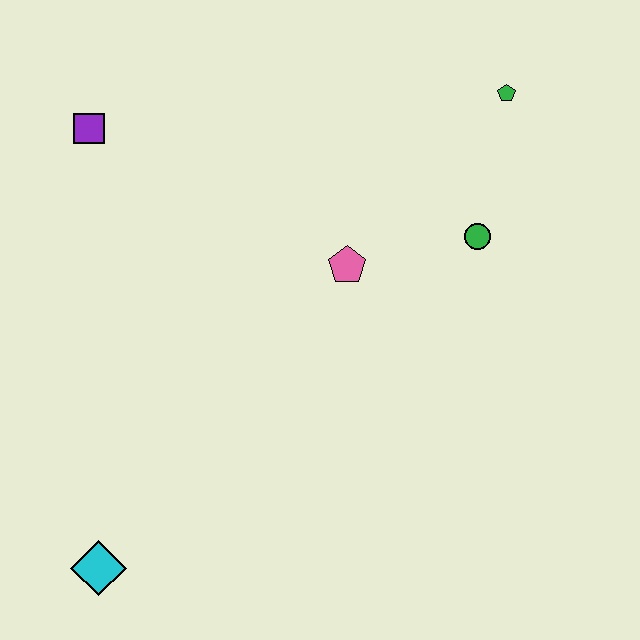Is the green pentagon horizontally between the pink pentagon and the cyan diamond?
No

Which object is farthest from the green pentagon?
The cyan diamond is farthest from the green pentagon.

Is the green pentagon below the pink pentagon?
No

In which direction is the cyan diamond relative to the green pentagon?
The cyan diamond is below the green pentagon.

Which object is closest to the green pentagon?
The green circle is closest to the green pentagon.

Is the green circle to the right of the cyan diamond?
Yes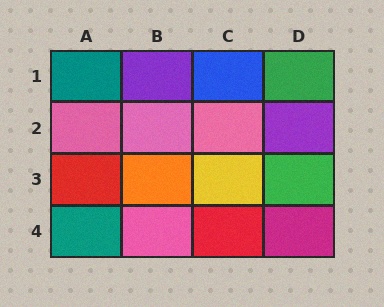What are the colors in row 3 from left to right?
Red, orange, yellow, green.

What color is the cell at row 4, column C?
Red.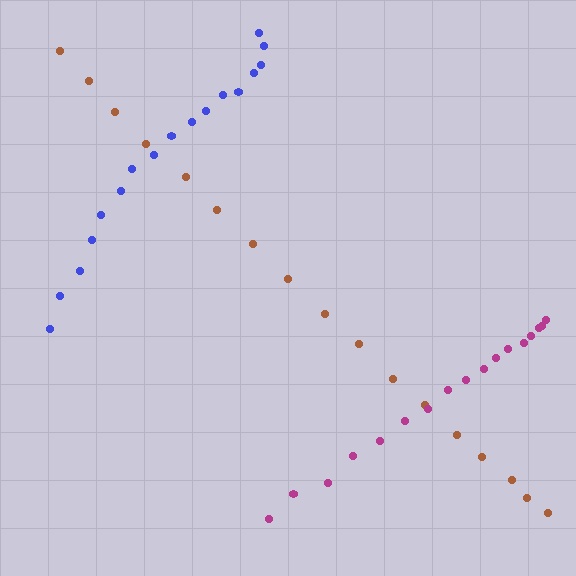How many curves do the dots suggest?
There are 3 distinct paths.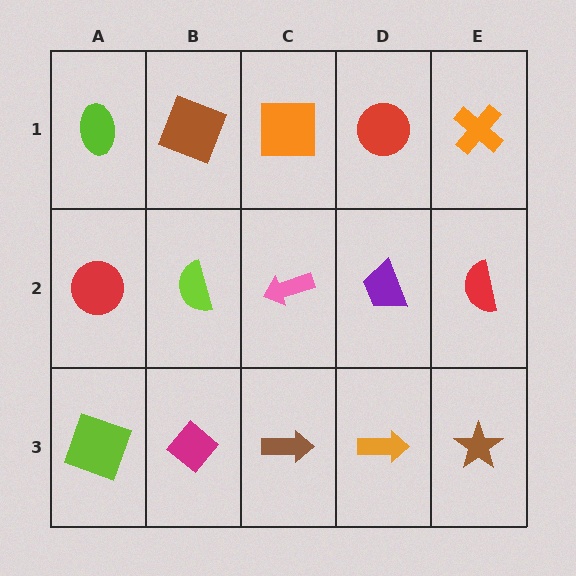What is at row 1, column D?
A red circle.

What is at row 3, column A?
A lime square.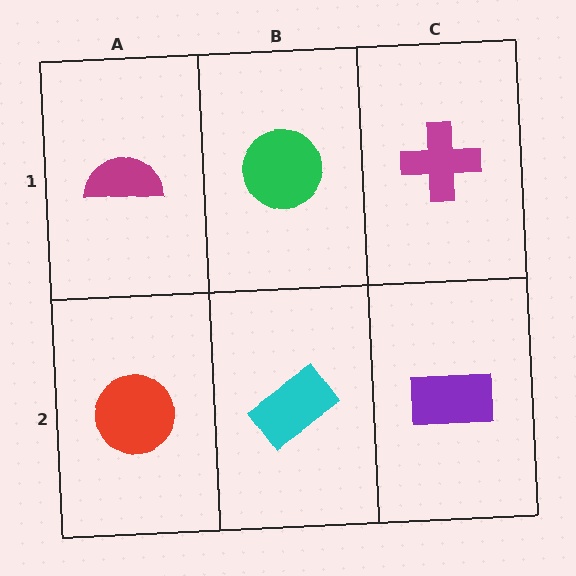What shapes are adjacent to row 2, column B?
A green circle (row 1, column B), a red circle (row 2, column A), a purple rectangle (row 2, column C).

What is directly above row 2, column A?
A magenta semicircle.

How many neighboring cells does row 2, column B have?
3.